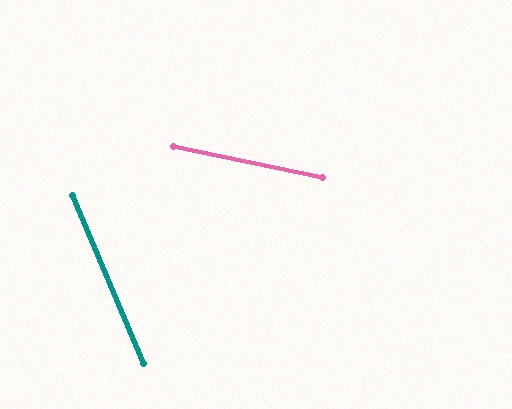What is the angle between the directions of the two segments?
Approximately 55 degrees.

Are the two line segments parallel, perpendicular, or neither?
Neither parallel nor perpendicular — they differ by about 55°.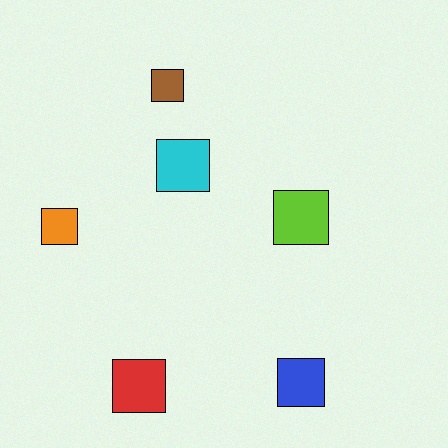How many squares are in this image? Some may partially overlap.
There are 6 squares.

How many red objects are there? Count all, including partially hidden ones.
There is 1 red object.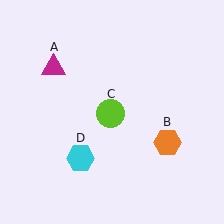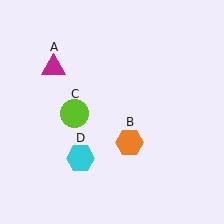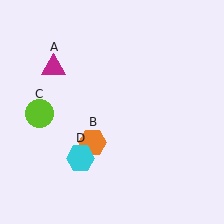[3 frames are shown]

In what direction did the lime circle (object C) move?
The lime circle (object C) moved left.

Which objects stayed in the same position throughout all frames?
Magenta triangle (object A) and cyan hexagon (object D) remained stationary.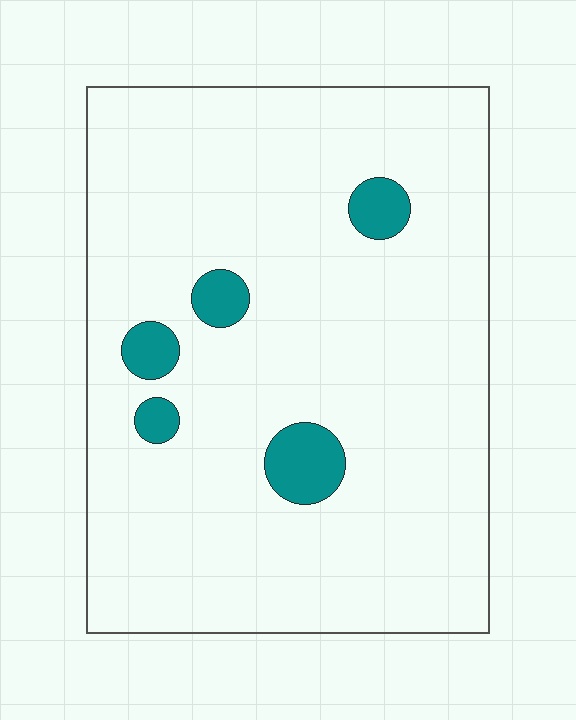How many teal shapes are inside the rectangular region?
5.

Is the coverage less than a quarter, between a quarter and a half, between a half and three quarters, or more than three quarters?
Less than a quarter.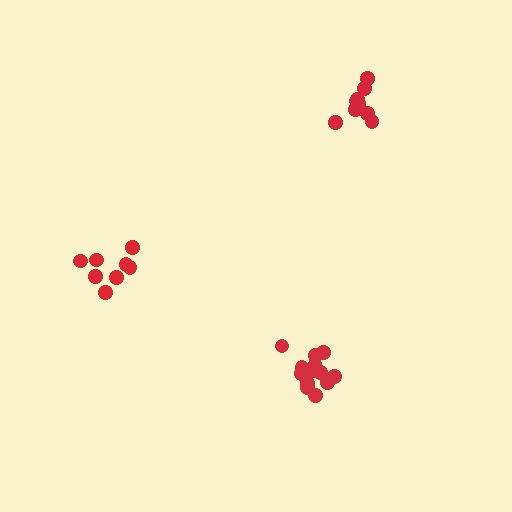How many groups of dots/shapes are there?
There are 3 groups.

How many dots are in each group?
Group 1: 13 dots, Group 2: 9 dots, Group 3: 8 dots (30 total).